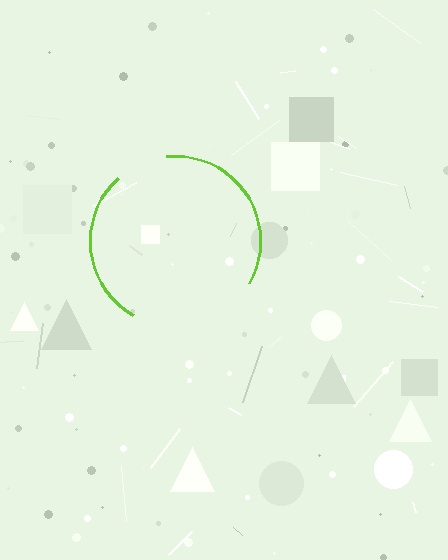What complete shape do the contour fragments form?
The contour fragments form a circle.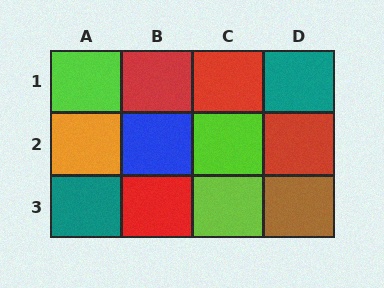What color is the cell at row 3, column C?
Lime.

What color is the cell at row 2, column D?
Red.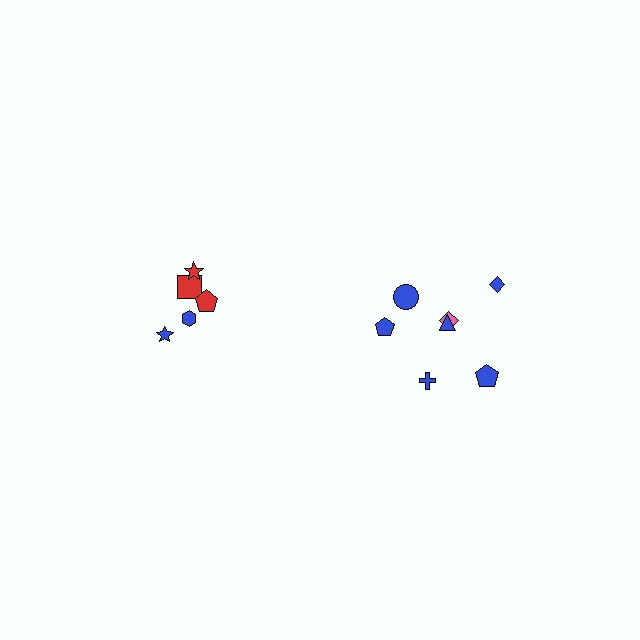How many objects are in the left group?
There are 5 objects.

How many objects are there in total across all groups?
There are 12 objects.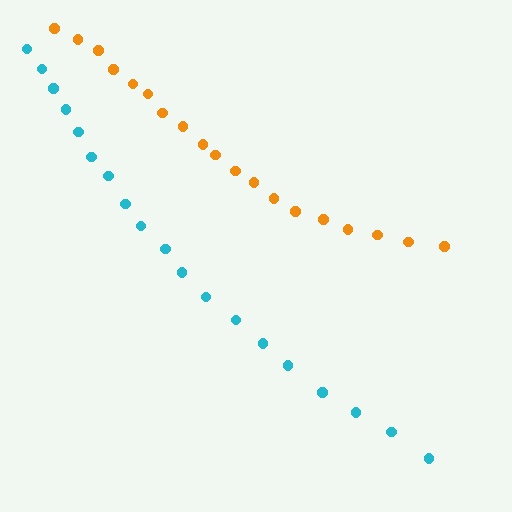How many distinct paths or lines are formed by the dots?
There are 2 distinct paths.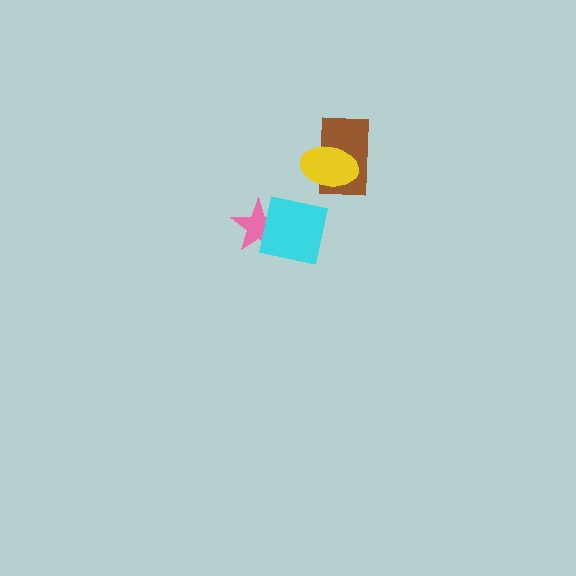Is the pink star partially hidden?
Yes, it is partially covered by another shape.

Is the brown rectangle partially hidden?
Yes, it is partially covered by another shape.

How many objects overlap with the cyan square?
1 object overlaps with the cyan square.